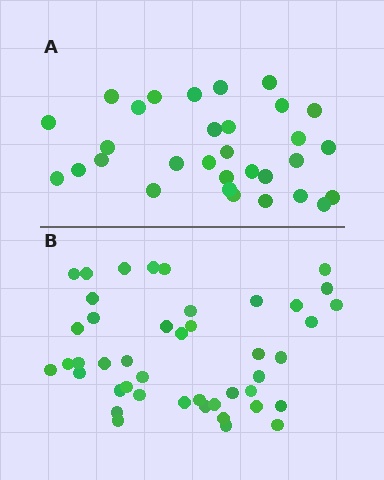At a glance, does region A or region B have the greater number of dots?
Region B (the bottom region) has more dots.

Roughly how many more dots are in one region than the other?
Region B has approximately 15 more dots than region A.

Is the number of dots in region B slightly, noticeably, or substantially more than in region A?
Region B has noticeably more, but not dramatically so. The ratio is roughly 1.4 to 1.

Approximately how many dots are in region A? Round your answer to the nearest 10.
About 30 dots. (The exact count is 31, which rounds to 30.)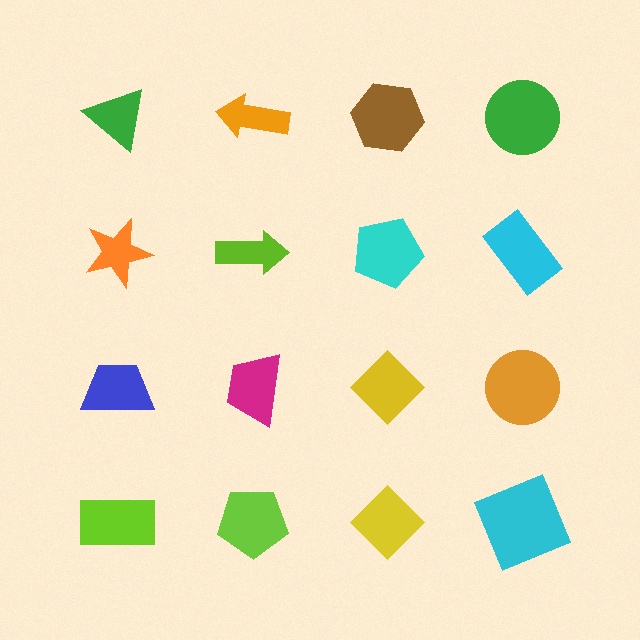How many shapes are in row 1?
4 shapes.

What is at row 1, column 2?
An orange arrow.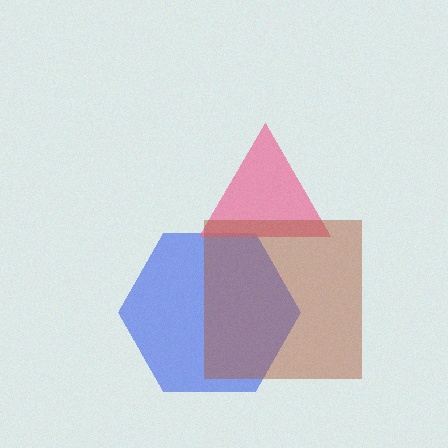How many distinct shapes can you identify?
There are 3 distinct shapes: a blue hexagon, a pink triangle, a brown square.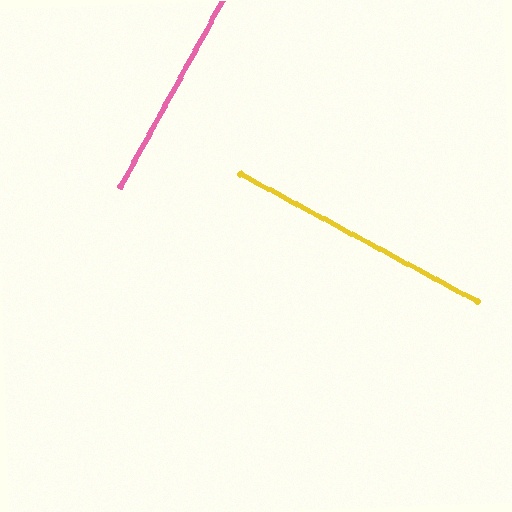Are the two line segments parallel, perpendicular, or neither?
Perpendicular — they meet at approximately 90°.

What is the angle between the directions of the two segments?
Approximately 90 degrees.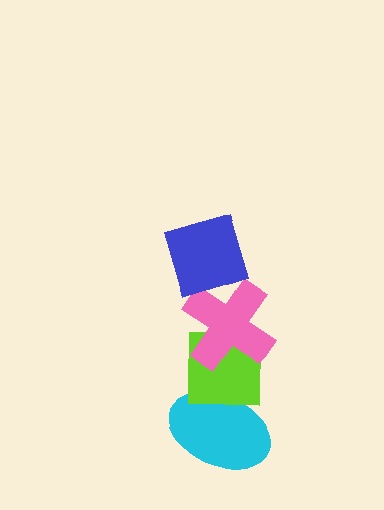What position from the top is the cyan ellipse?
The cyan ellipse is 4th from the top.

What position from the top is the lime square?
The lime square is 3rd from the top.